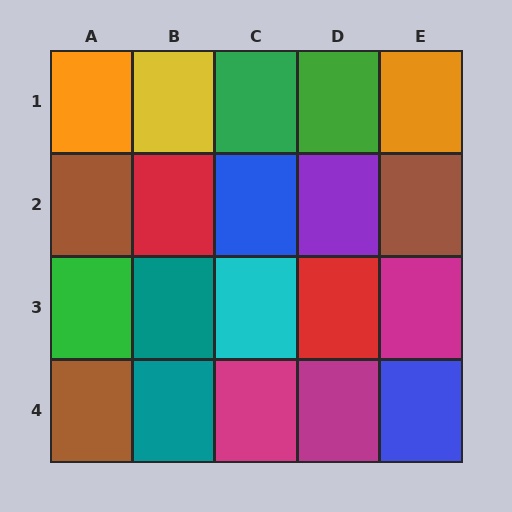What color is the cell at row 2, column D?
Purple.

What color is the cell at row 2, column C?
Blue.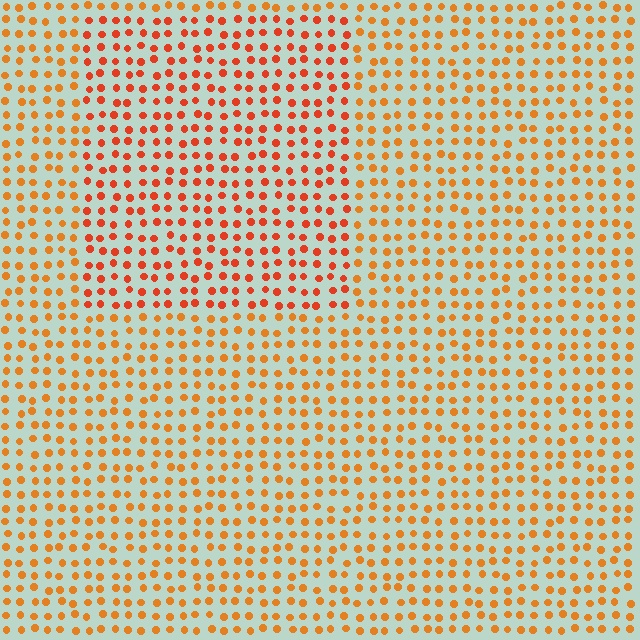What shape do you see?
I see a rectangle.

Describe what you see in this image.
The image is filled with small orange elements in a uniform arrangement. A rectangle-shaped region is visible where the elements are tinted to a slightly different hue, forming a subtle color boundary.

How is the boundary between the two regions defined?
The boundary is defined purely by a slight shift in hue (about 21 degrees). Spacing, size, and orientation are identical on both sides.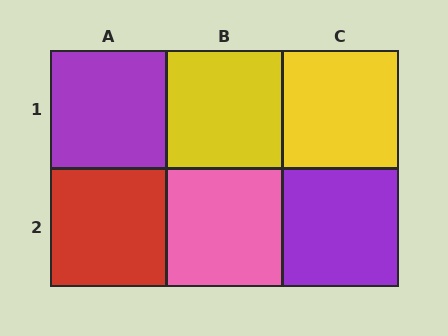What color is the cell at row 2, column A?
Red.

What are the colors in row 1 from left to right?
Purple, yellow, yellow.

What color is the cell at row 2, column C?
Purple.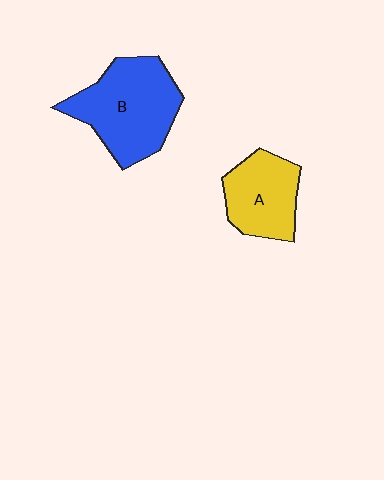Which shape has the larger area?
Shape B (blue).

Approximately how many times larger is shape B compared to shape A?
Approximately 1.5 times.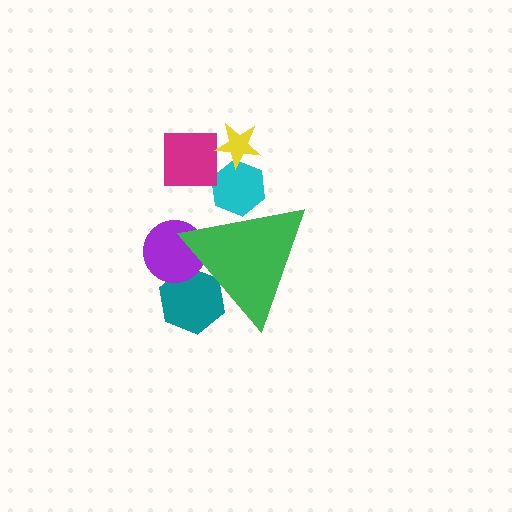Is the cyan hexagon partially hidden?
Yes, the cyan hexagon is partially hidden behind the green triangle.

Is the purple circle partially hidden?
Yes, the purple circle is partially hidden behind the green triangle.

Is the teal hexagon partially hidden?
Yes, the teal hexagon is partially hidden behind the green triangle.